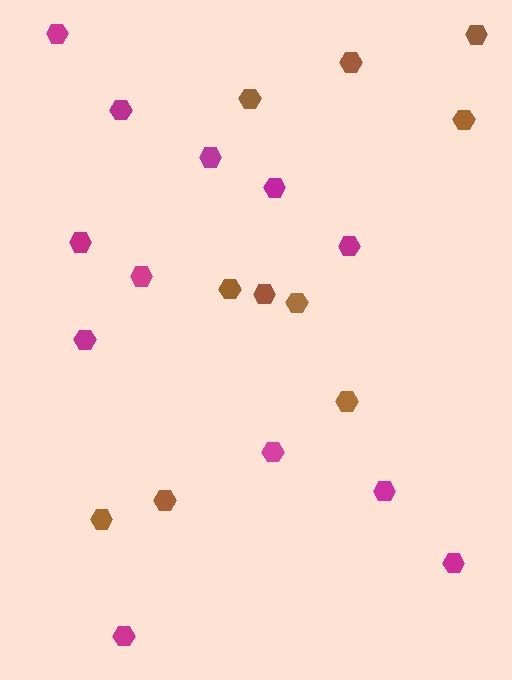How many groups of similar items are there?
There are 2 groups: one group of magenta hexagons (12) and one group of brown hexagons (10).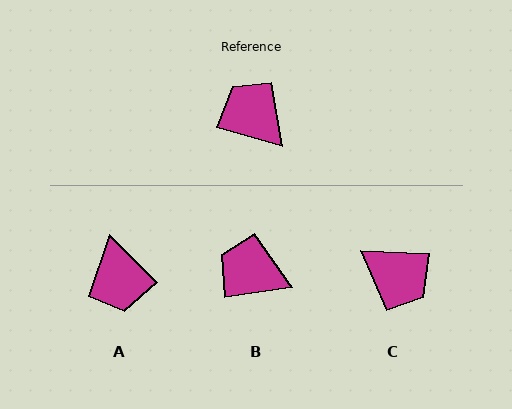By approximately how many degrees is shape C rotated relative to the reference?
Approximately 166 degrees clockwise.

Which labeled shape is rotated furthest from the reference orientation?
C, about 166 degrees away.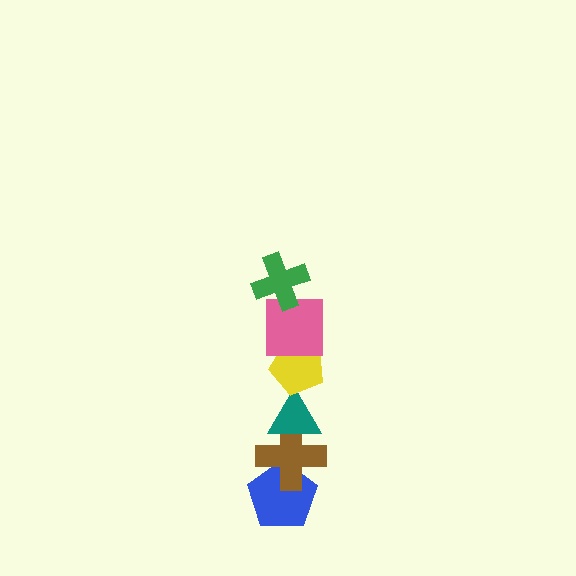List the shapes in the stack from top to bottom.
From top to bottom: the green cross, the pink square, the yellow pentagon, the teal triangle, the brown cross, the blue pentagon.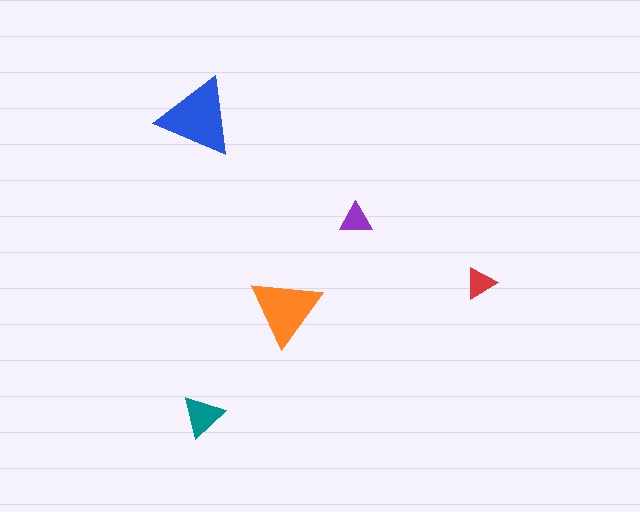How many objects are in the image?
There are 5 objects in the image.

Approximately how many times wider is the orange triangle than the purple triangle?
About 2 times wider.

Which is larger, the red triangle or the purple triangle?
The purple one.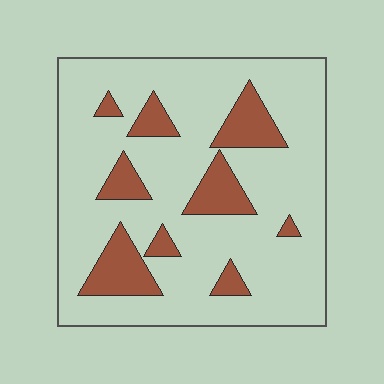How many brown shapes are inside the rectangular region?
9.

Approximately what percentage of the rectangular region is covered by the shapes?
Approximately 20%.